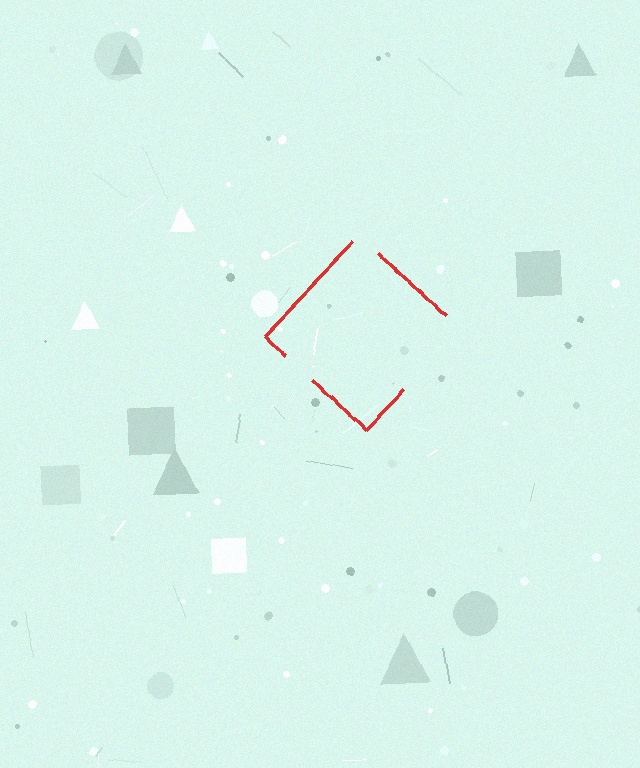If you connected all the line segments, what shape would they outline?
They would outline a diamond.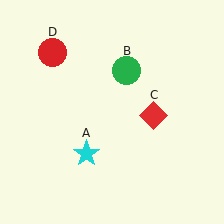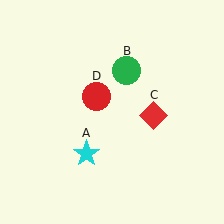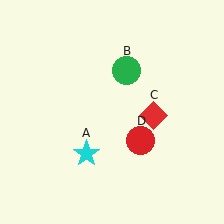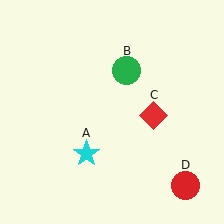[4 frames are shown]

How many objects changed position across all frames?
1 object changed position: red circle (object D).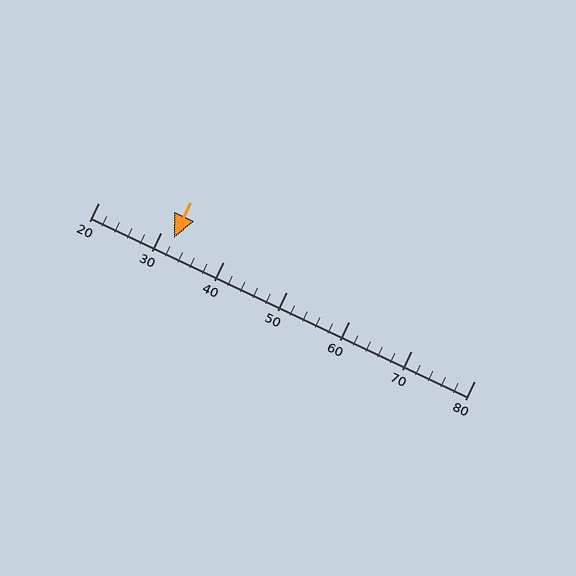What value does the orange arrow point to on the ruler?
The orange arrow points to approximately 32.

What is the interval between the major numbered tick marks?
The major tick marks are spaced 10 units apart.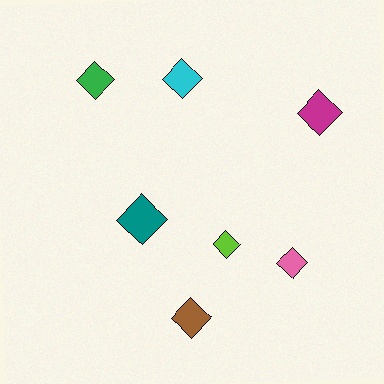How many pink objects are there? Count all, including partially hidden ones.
There is 1 pink object.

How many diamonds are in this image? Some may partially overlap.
There are 7 diamonds.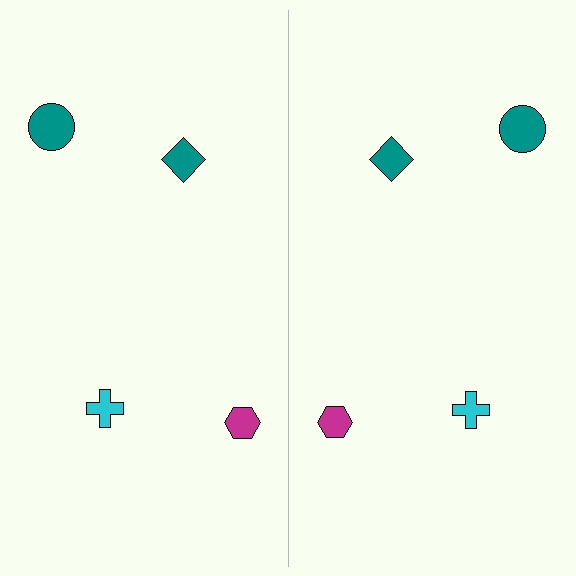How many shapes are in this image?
There are 8 shapes in this image.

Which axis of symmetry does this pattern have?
The pattern has a vertical axis of symmetry running through the center of the image.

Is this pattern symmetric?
Yes, this pattern has bilateral (reflection) symmetry.